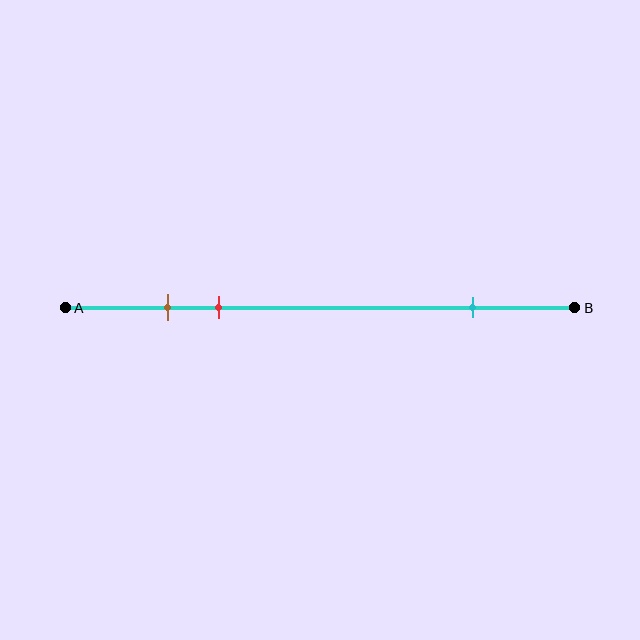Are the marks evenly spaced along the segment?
No, the marks are not evenly spaced.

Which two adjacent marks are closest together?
The brown and red marks are the closest adjacent pair.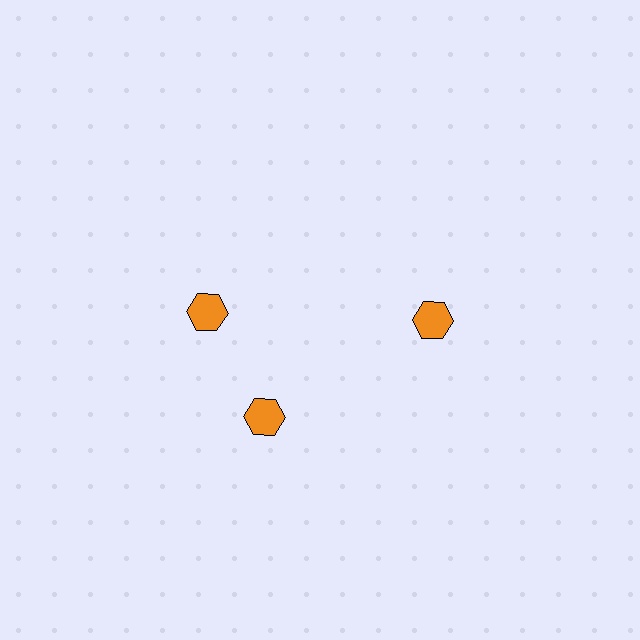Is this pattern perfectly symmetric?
No. The 3 orange hexagons are arranged in a ring, but one element near the 11 o'clock position is rotated out of alignment along the ring, breaking the 3-fold rotational symmetry.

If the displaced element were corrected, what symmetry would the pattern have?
It would have 3-fold rotational symmetry — the pattern would map onto itself every 120 degrees.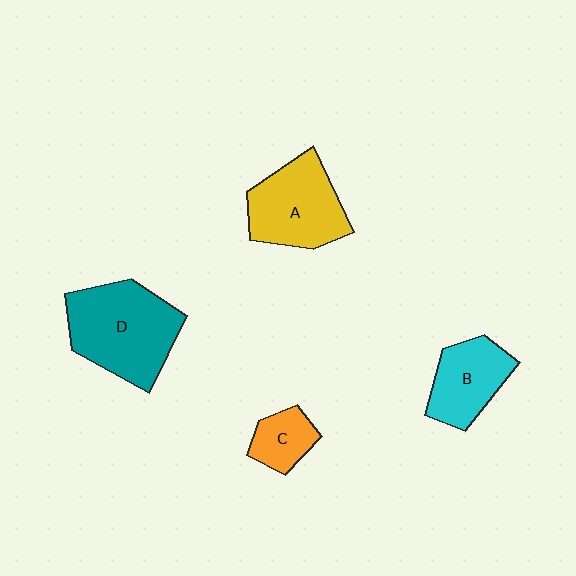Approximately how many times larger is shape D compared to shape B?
Approximately 1.6 times.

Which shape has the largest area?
Shape D (teal).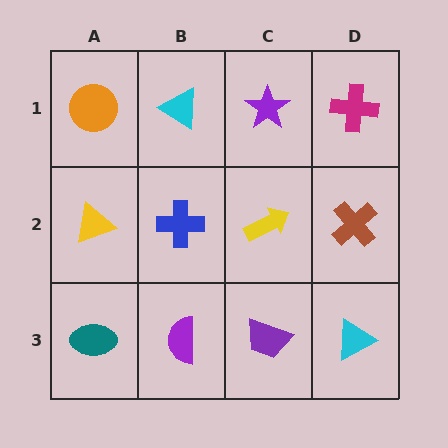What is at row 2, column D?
A brown cross.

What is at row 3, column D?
A cyan triangle.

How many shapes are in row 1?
4 shapes.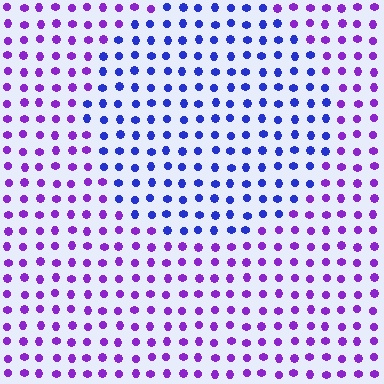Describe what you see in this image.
The image is filled with small purple elements in a uniform arrangement. A circle-shaped region is visible where the elements are tinted to a slightly different hue, forming a subtle color boundary.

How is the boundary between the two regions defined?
The boundary is defined purely by a slight shift in hue (about 42 degrees). Spacing, size, and orientation are identical on both sides.